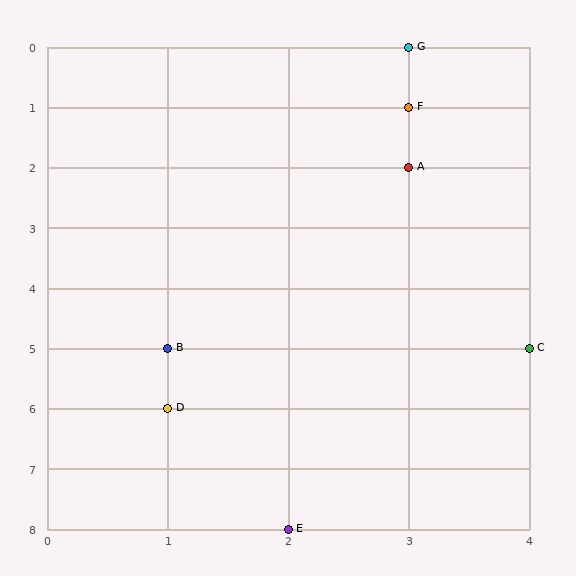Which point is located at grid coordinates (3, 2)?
Point A is at (3, 2).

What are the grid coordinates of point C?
Point C is at grid coordinates (4, 5).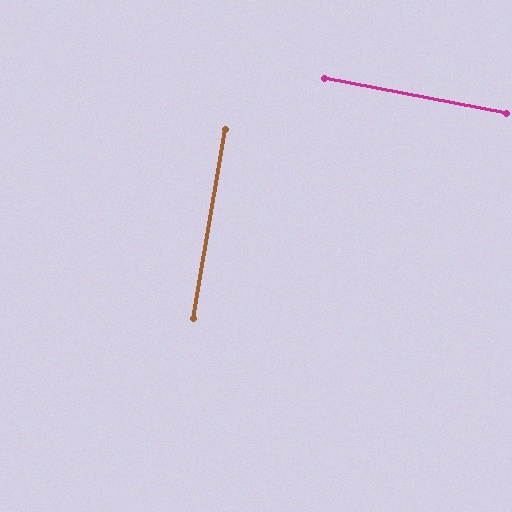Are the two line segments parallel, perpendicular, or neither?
Perpendicular — they meet at approximately 89°.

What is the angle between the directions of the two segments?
Approximately 89 degrees.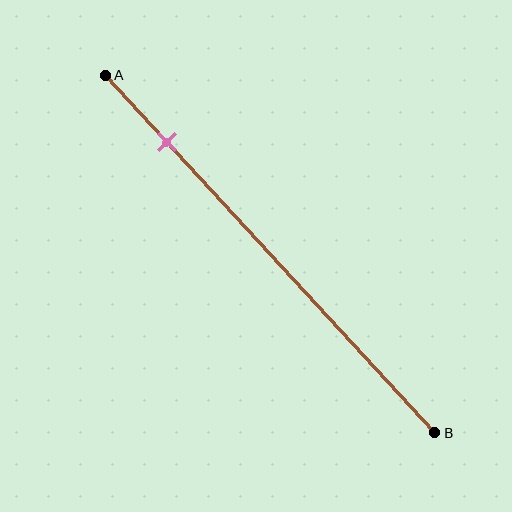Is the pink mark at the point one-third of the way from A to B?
No, the mark is at about 20% from A, not at the 33% one-third point.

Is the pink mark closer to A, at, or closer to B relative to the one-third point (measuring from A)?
The pink mark is closer to point A than the one-third point of segment AB.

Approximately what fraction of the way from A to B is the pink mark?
The pink mark is approximately 20% of the way from A to B.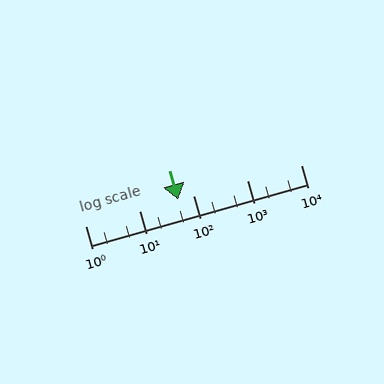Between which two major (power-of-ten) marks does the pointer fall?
The pointer is between 10 and 100.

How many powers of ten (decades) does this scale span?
The scale spans 4 decades, from 1 to 10000.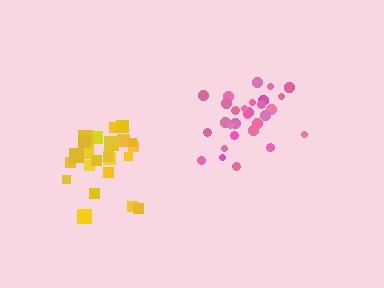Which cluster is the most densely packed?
Yellow.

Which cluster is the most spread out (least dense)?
Pink.